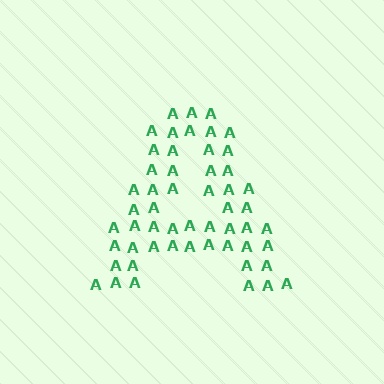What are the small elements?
The small elements are letter A's.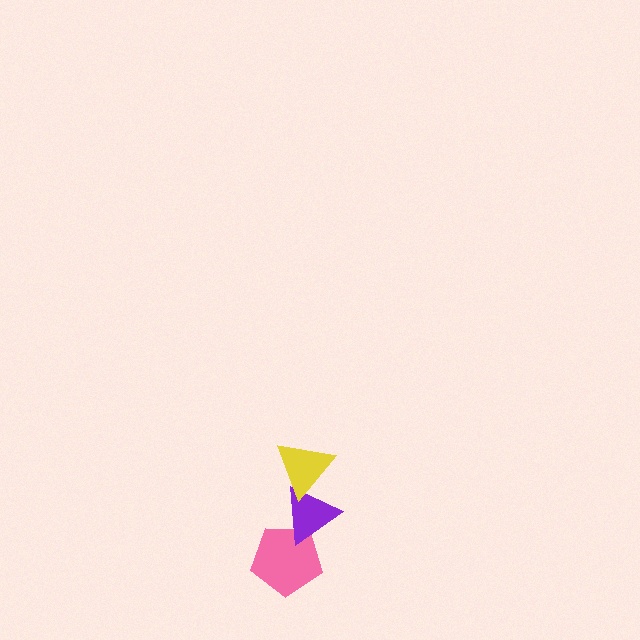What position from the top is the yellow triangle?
The yellow triangle is 1st from the top.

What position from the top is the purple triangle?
The purple triangle is 2nd from the top.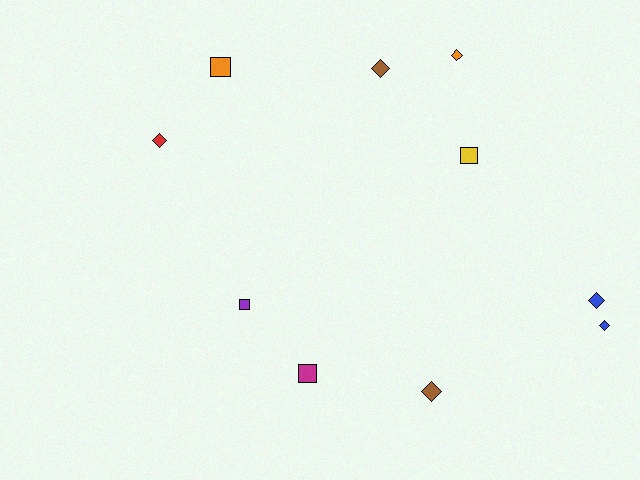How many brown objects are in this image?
There are 2 brown objects.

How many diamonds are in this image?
There are 6 diamonds.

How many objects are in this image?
There are 10 objects.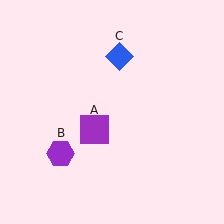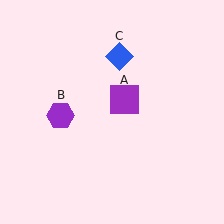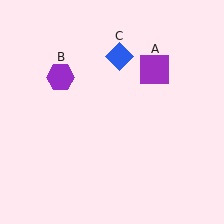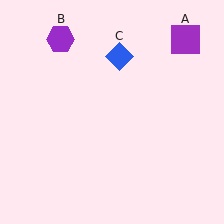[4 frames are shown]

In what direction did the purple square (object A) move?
The purple square (object A) moved up and to the right.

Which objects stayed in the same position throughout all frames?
Blue diamond (object C) remained stationary.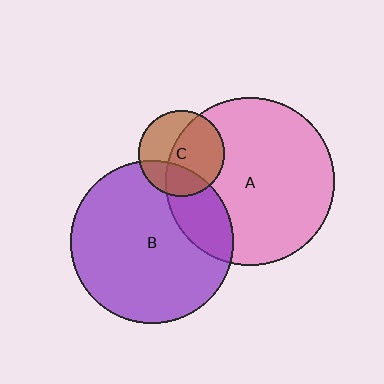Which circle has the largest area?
Circle A (pink).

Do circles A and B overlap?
Yes.